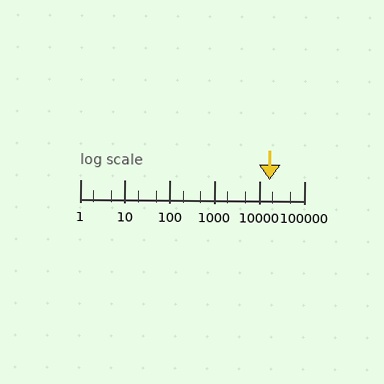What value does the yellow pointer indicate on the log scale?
The pointer indicates approximately 17000.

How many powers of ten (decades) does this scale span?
The scale spans 5 decades, from 1 to 100000.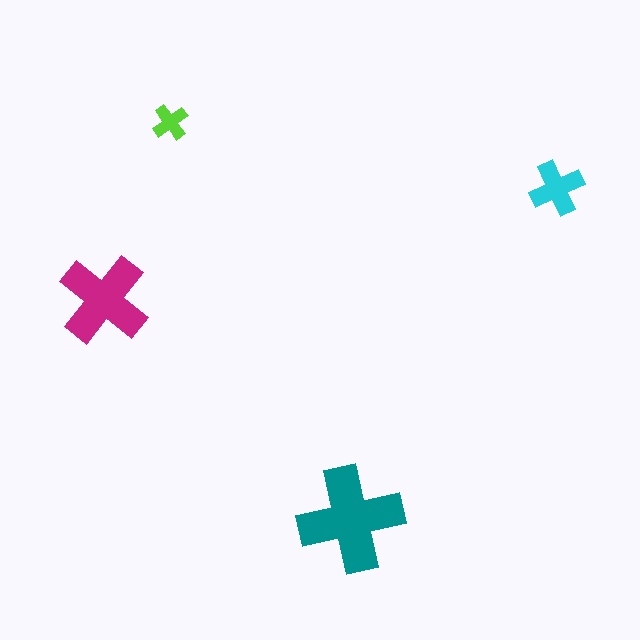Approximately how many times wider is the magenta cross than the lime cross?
About 2.5 times wider.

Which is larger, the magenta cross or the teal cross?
The teal one.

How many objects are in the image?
There are 4 objects in the image.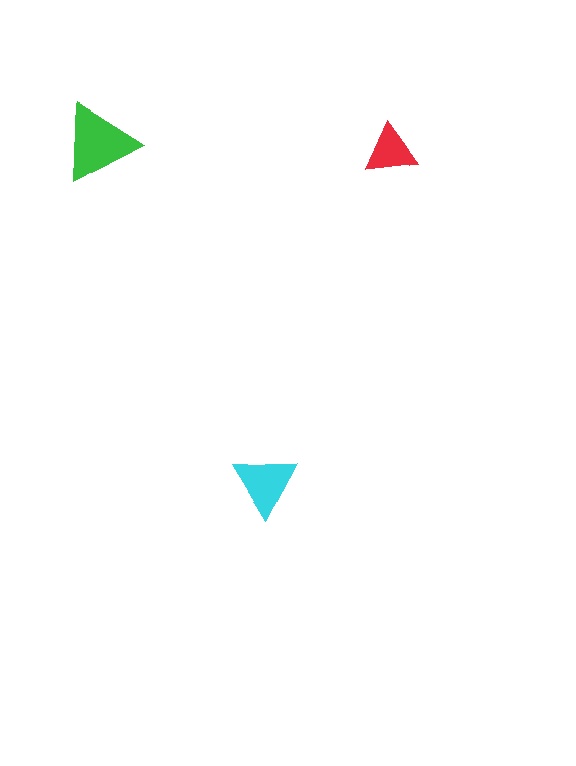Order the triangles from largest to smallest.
the green one, the cyan one, the red one.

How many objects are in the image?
There are 3 objects in the image.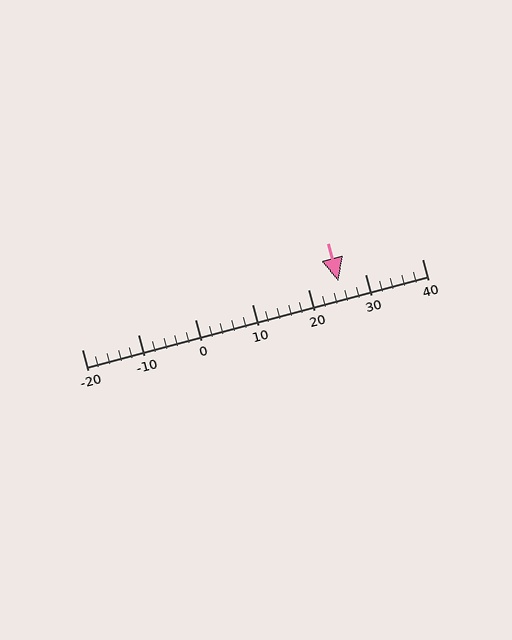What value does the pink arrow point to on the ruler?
The pink arrow points to approximately 25.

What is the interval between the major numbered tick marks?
The major tick marks are spaced 10 units apart.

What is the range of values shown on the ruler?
The ruler shows values from -20 to 40.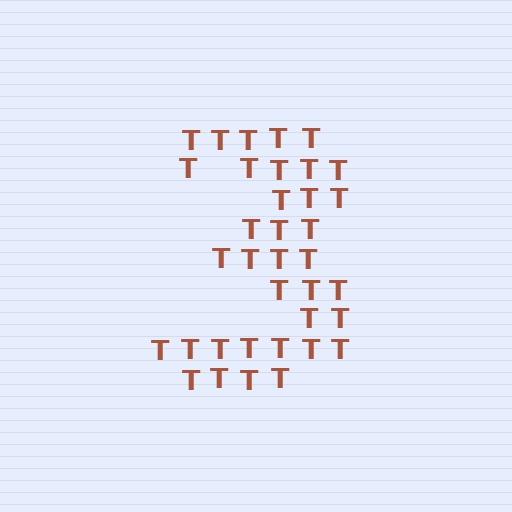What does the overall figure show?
The overall figure shows the digit 3.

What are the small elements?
The small elements are letter T's.